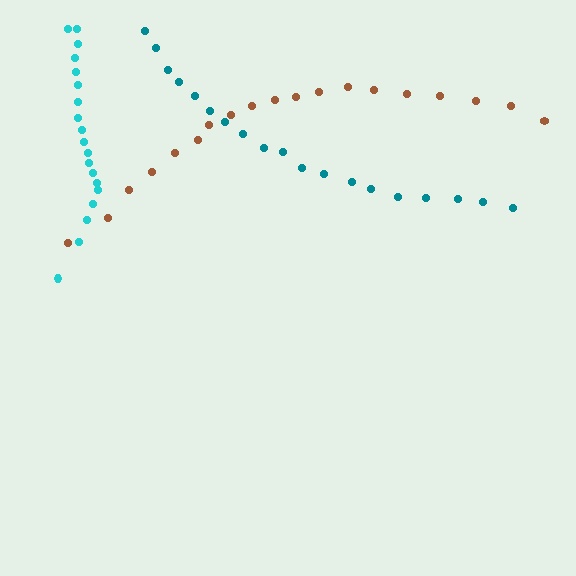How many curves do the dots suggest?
There are 3 distinct paths.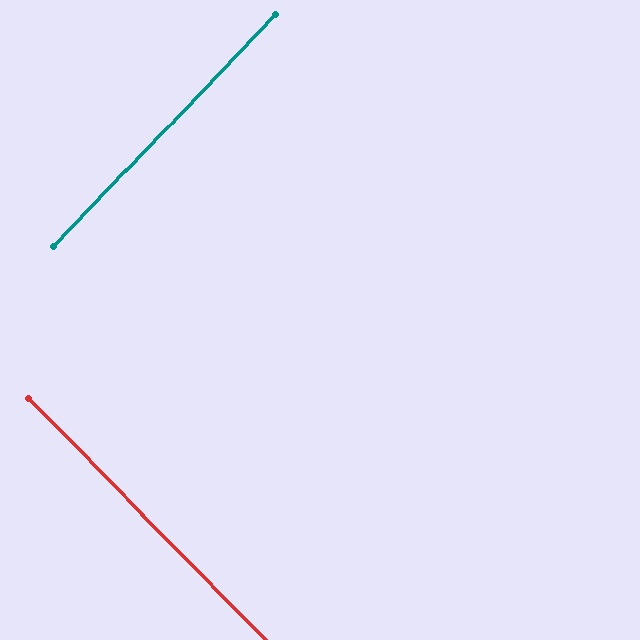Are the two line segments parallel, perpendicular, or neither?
Perpendicular — they meet at approximately 88°.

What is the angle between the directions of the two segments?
Approximately 88 degrees.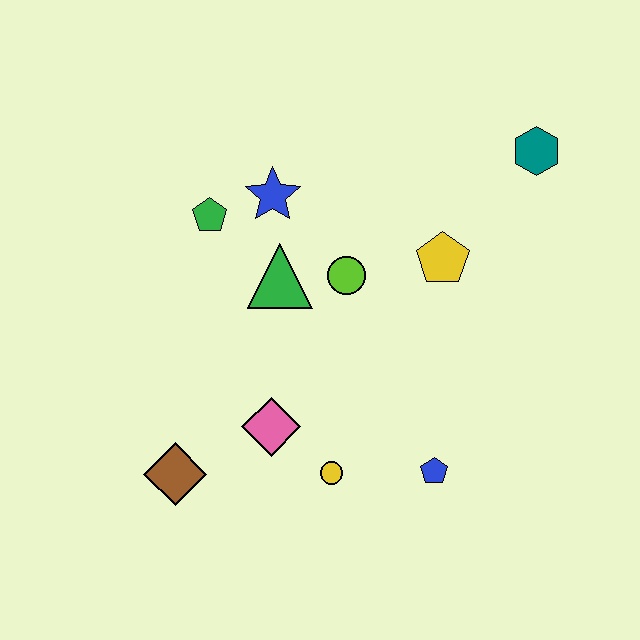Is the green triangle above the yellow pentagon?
No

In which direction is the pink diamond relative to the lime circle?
The pink diamond is below the lime circle.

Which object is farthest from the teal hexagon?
The brown diamond is farthest from the teal hexagon.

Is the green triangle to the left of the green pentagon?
No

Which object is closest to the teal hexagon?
The yellow pentagon is closest to the teal hexagon.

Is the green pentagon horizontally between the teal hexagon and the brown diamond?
Yes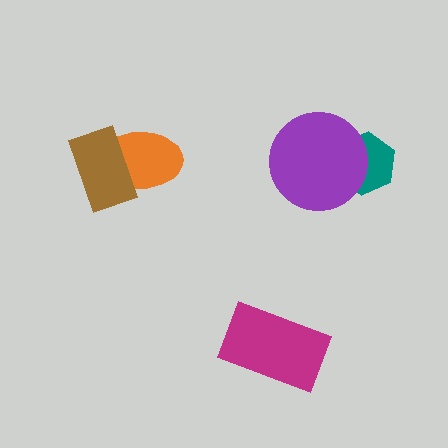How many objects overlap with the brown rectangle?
1 object overlaps with the brown rectangle.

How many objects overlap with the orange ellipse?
1 object overlaps with the orange ellipse.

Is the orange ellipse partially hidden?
Yes, it is partially covered by another shape.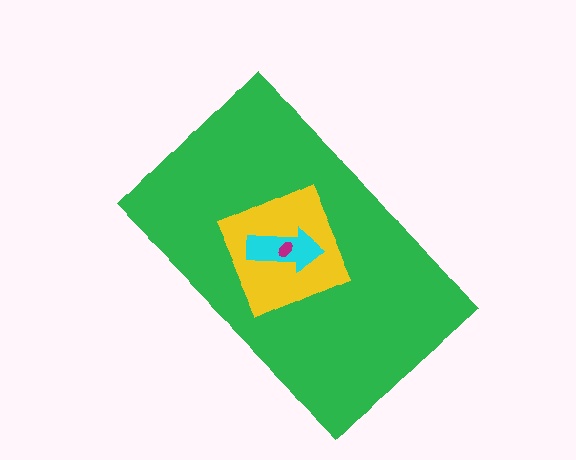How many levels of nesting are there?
4.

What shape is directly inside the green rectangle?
The yellow square.